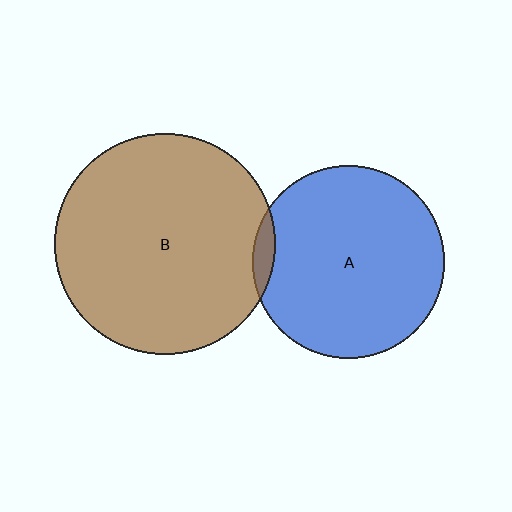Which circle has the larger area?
Circle B (brown).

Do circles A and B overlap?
Yes.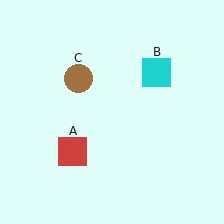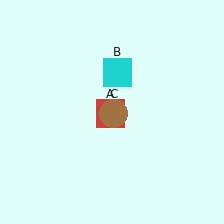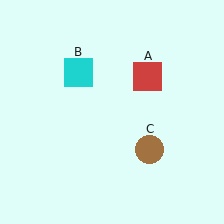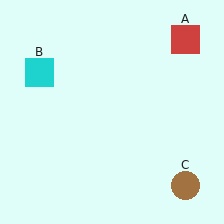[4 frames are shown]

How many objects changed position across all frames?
3 objects changed position: red square (object A), cyan square (object B), brown circle (object C).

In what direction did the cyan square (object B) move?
The cyan square (object B) moved left.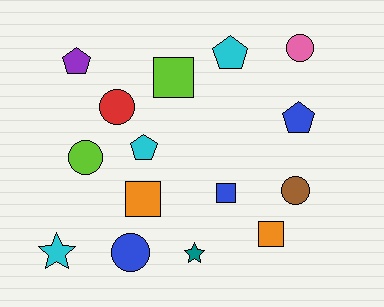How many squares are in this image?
There are 4 squares.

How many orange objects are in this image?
There are 2 orange objects.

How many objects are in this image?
There are 15 objects.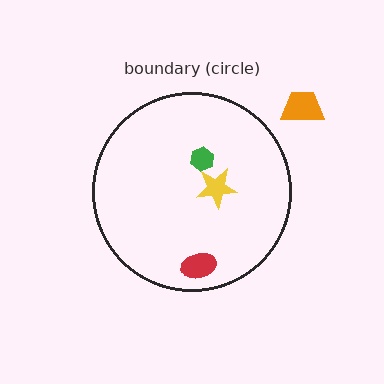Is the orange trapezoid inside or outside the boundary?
Outside.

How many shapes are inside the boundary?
3 inside, 1 outside.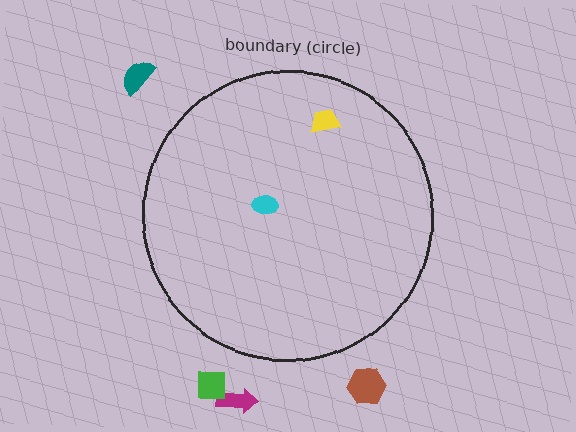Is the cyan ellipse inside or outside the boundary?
Inside.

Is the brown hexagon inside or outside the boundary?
Outside.